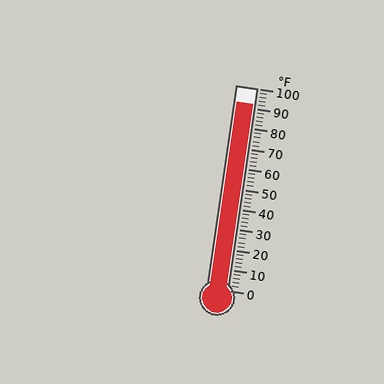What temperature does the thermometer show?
The thermometer shows approximately 92°F.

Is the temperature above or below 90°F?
The temperature is above 90°F.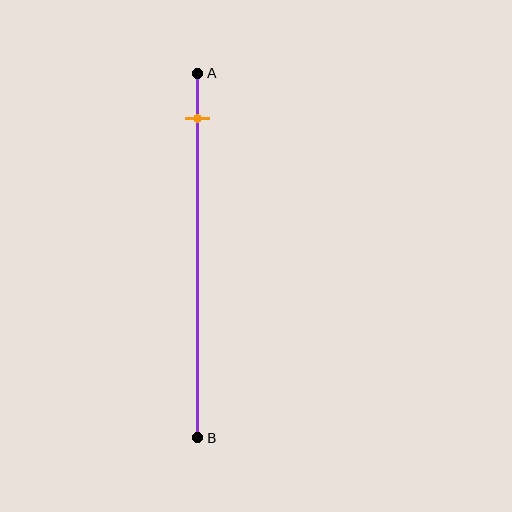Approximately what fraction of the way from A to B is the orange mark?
The orange mark is approximately 10% of the way from A to B.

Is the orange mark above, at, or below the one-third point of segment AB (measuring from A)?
The orange mark is above the one-third point of segment AB.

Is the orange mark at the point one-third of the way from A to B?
No, the mark is at about 10% from A, not at the 33% one-third point.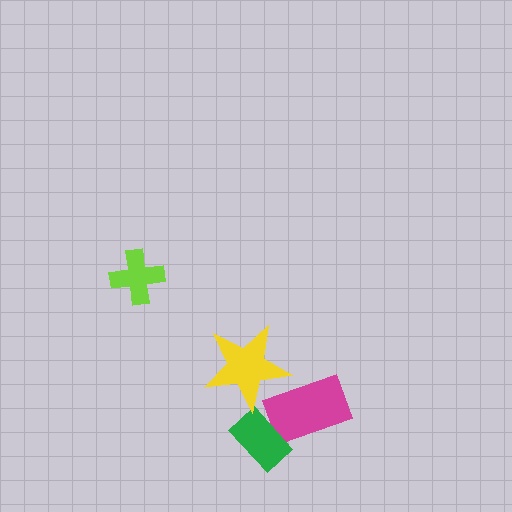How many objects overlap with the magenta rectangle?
2 objects overlap with the magenta rectangle.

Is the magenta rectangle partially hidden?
Yes, it is partially covered by another shape.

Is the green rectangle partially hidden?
No, no other shape covers it.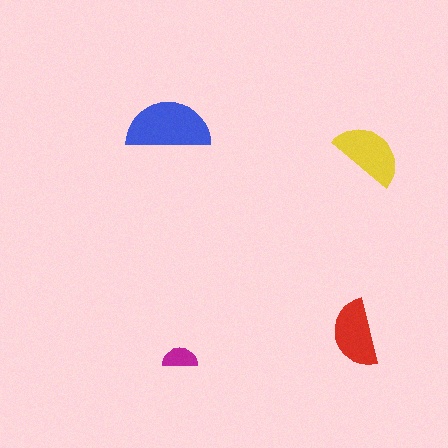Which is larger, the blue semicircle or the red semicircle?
The blue one.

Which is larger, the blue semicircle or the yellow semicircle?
The blue one.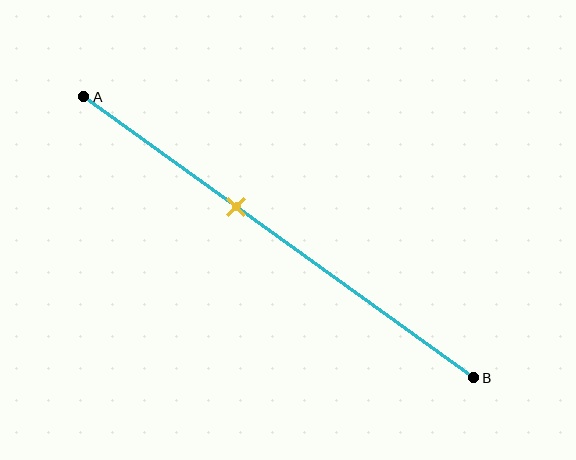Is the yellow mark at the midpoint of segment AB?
No, the mark is at about 40% from A, not at the 50% midpoint.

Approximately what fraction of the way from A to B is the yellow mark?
The yellow mark is approximately 40% of the way from A to B.